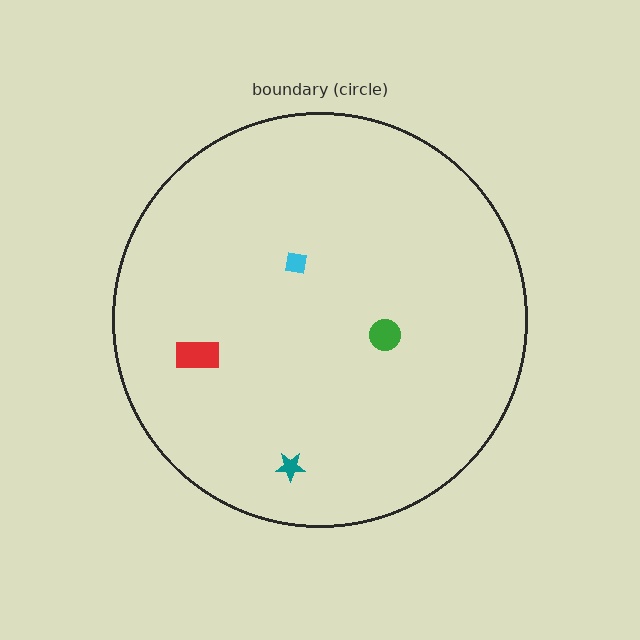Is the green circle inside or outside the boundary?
Inside.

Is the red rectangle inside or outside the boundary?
Inside.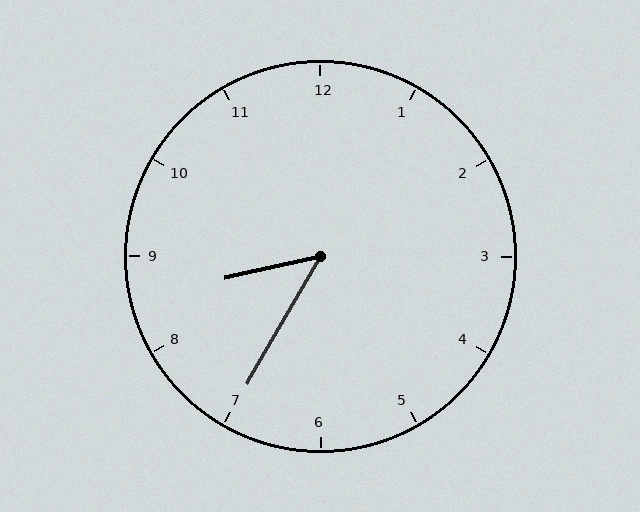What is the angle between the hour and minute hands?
Approximately 48 degrees.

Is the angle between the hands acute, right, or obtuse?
It is acute.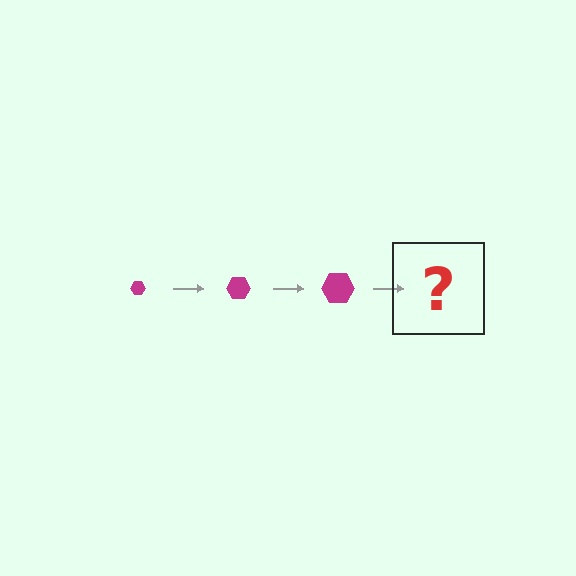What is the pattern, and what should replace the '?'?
The pattern is that the hexagon gets progressively larger each step. The '?' should be a magenta hexagon, larger than the previous one.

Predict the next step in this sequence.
The next step is a magenta hexagon, larger than the previous one.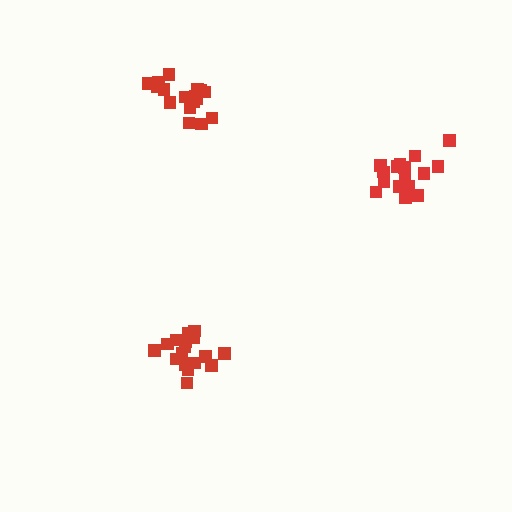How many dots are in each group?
Group 1: 17 dots, Group 2: 18 dots, Group 3: 16 dots (51 total).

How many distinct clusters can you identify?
There are 3 distinct clusters.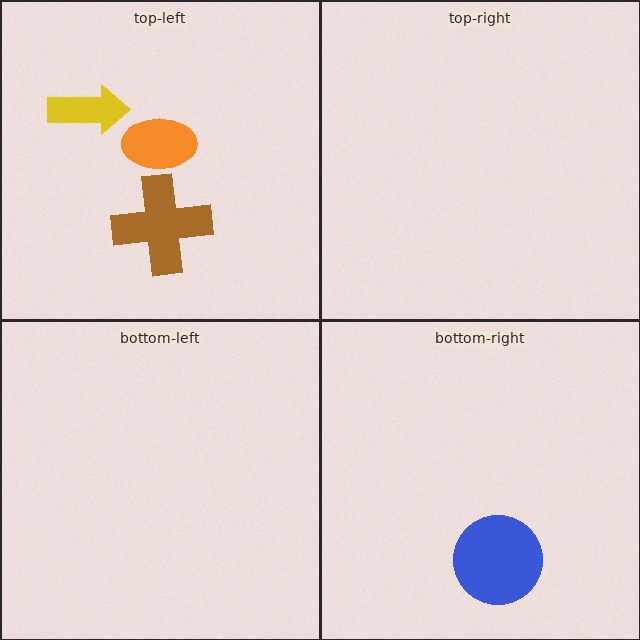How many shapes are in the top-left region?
3.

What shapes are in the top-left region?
The yellow arrow, the orange ellipse, the brown cross.